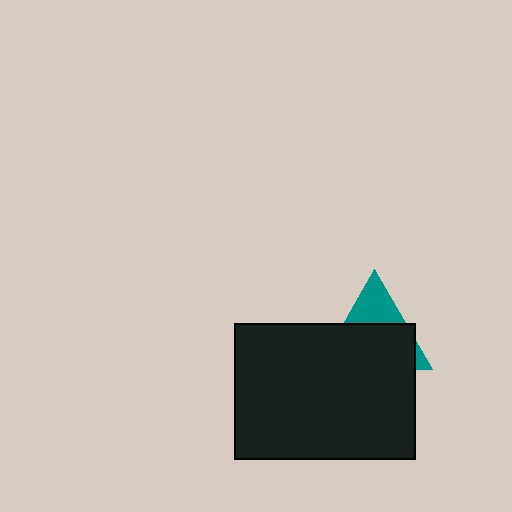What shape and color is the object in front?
The object in front is a black rectangle.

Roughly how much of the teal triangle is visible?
A small part of it is visible (roughly 34%).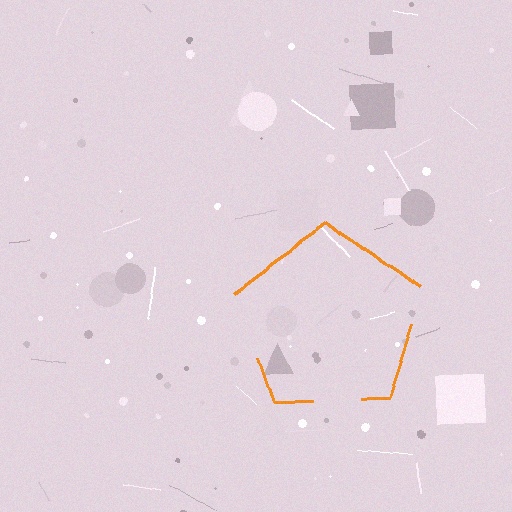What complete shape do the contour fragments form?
The contour fragments form a pentagon.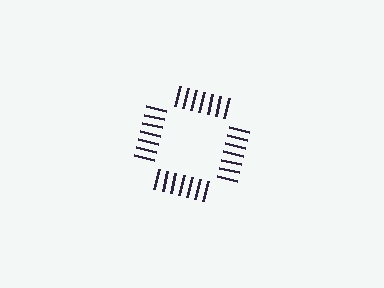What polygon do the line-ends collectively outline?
An illusory square — the line segments terminate on its edges but no continuous stroke is drawn.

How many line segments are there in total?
28 — 7 along each of the 4 edges.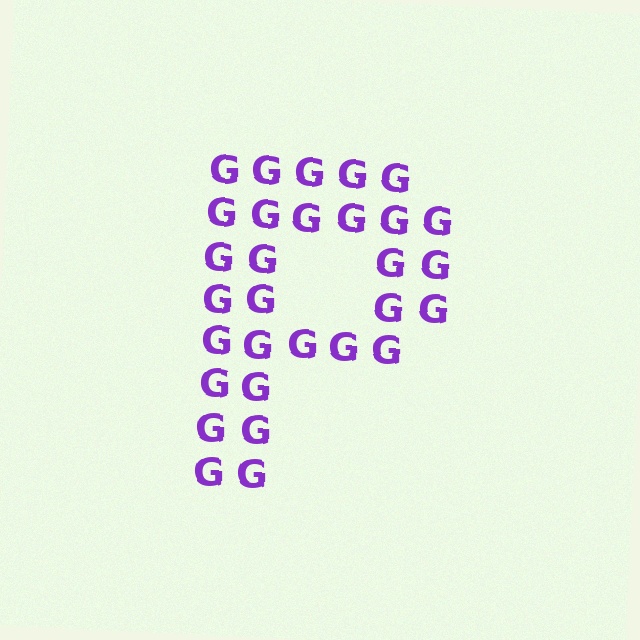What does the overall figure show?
The overall figure shows the letter P.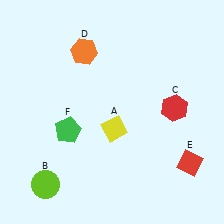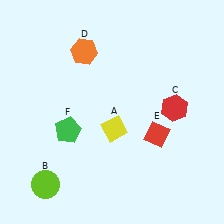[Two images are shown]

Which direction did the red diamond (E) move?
The red diamond (E) moved left.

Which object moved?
The red diamond (E) moved left.